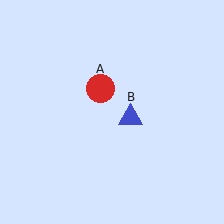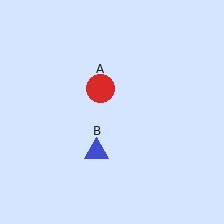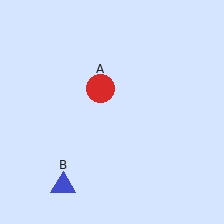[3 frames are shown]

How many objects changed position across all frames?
1 object changed position: blue triangle (object B).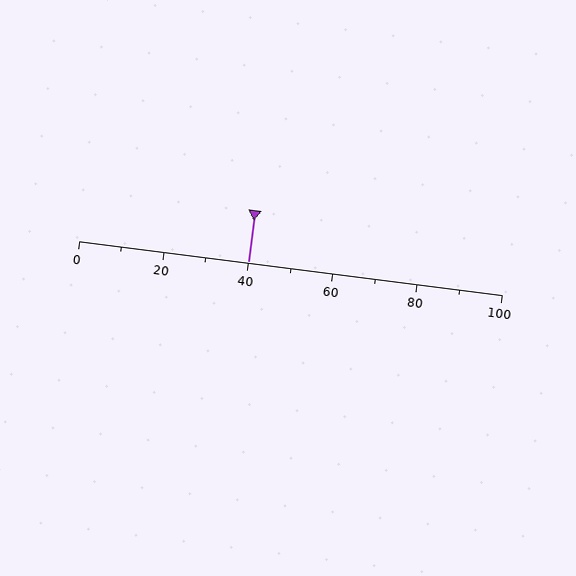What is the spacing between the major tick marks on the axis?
The major ticks are spaced 20 apart.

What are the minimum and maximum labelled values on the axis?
The axis runs from 0 to 100.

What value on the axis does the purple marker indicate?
The marker indicates approximately 40.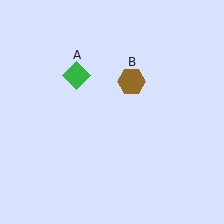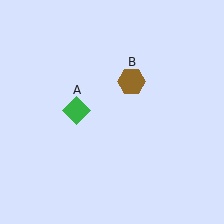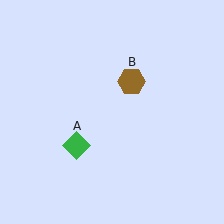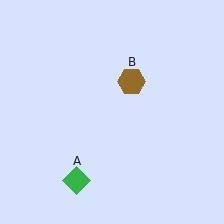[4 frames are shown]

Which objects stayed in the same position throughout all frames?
Brown hexagon (object B) remained stationary.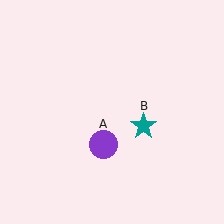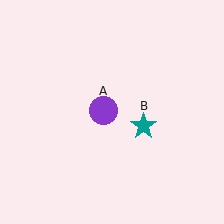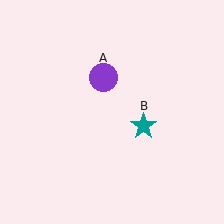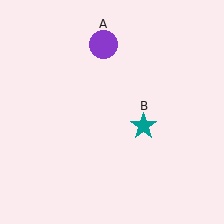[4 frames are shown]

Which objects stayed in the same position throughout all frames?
Teal star (object B) remained stationary.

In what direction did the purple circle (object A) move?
The purple circle (object A) moved up.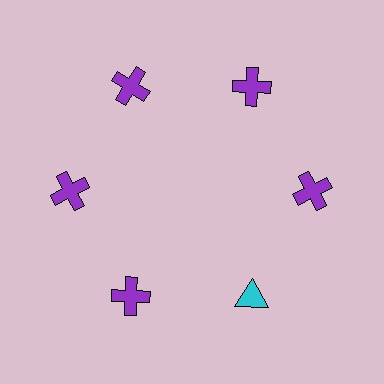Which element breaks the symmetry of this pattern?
The cyan triangle at roughly the 5 o'clock position breaks the symmetry. All other shapes are purple crosses.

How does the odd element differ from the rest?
It differs in both color (cyan instead of purple) and shape (triangle instead of cross).